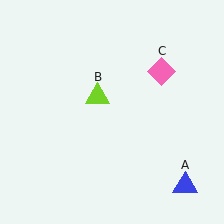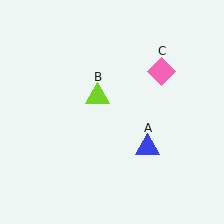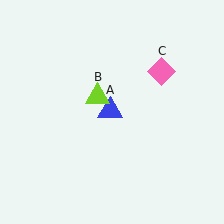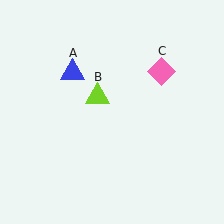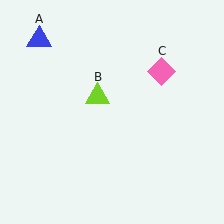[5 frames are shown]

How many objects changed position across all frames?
1 object changed position: blue triangle (object A).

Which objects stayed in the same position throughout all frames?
Lime triangle (object B) and pink diamond (object C) remained stationary.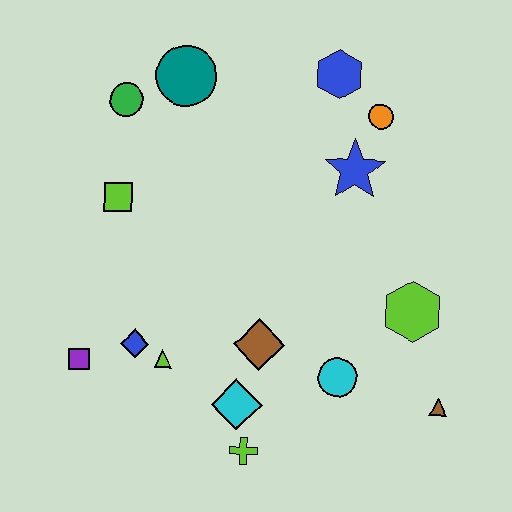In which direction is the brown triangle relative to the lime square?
The brown triangle is to the right of the lime square.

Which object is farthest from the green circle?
The brown triangle is farthest from the green circle.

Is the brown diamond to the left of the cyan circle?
Yes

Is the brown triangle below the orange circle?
Yes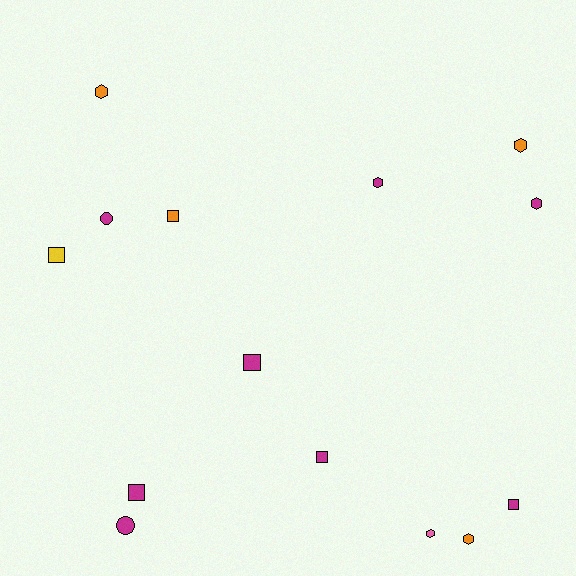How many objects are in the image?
There are 14 objects.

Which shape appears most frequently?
Hexagon, with 6 objects.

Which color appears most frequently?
Magenta, with 8 objects.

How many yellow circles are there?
There are no yellow circles.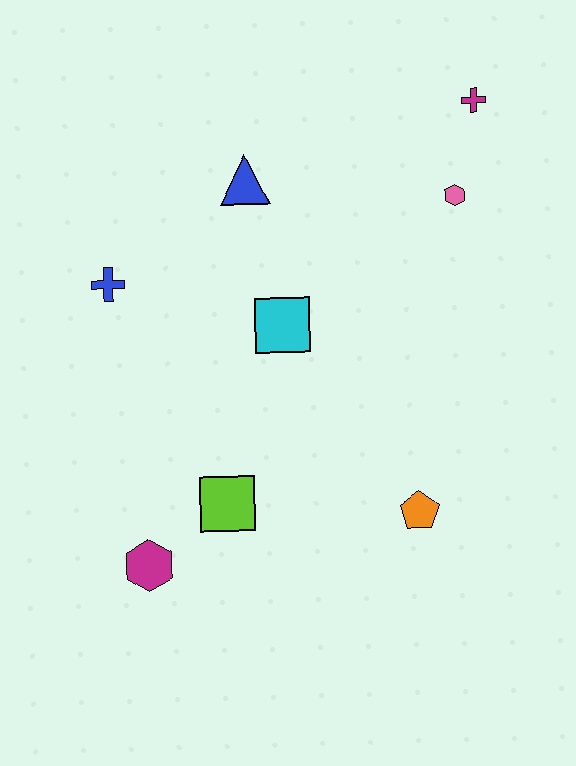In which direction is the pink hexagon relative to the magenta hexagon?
The pink hexagon is above the magenta hexagon.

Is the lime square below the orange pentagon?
No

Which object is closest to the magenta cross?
The pink hexagon is closest to the magenta cross.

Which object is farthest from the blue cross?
The magenta cross is farthest from the blue cross.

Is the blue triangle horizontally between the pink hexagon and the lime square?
Yes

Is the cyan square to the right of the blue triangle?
Yes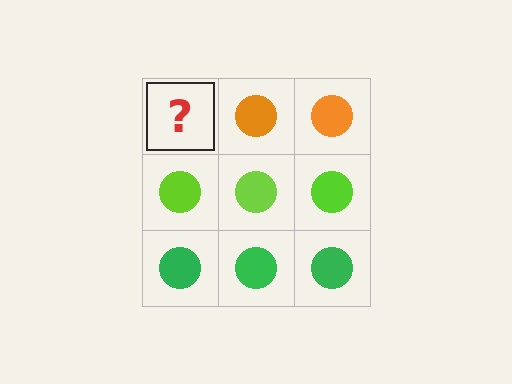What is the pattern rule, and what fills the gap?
The rule is that each row has a consistent color. The gap should be filled with an orange circle.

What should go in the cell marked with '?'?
The missing cell should contain an orange circle.